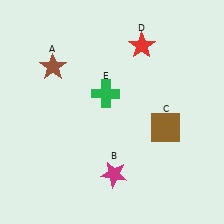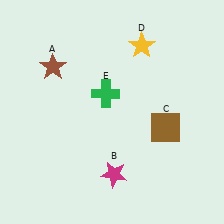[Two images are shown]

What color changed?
The star (D) changed from red in Image 1 to yellow in Image 2.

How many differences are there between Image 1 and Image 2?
There is 1 difference between the two images.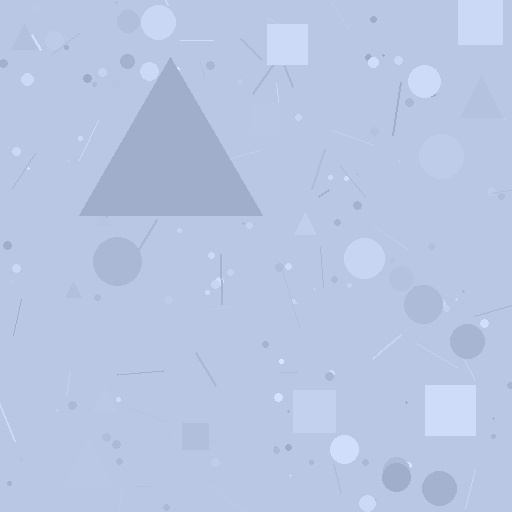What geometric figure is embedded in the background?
A triangle is embedded in the background.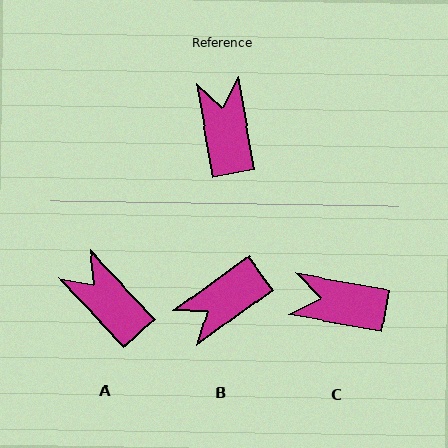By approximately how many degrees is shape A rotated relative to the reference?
Approximately 34 degrees counter-clockwise.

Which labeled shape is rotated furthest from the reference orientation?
B, about 116 degrees away.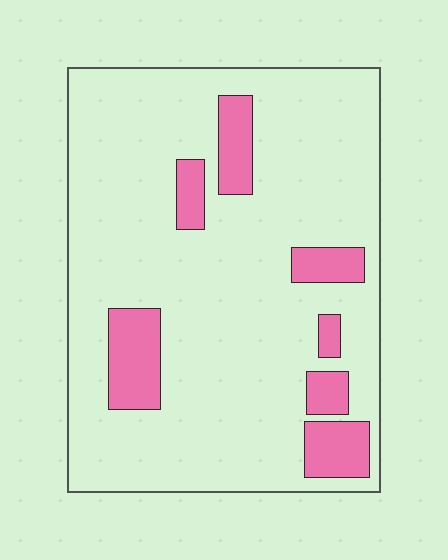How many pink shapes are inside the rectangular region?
7.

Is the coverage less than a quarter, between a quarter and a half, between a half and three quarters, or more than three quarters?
Less than a quarter.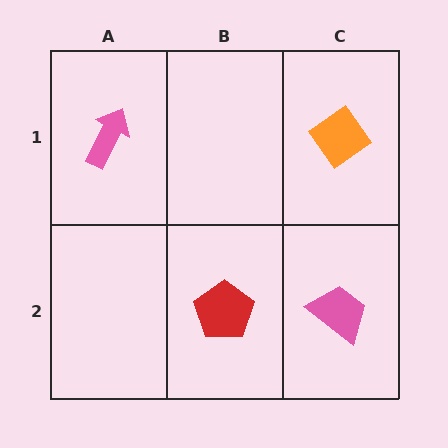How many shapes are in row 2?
2 shapes.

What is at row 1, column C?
An orange diamond.